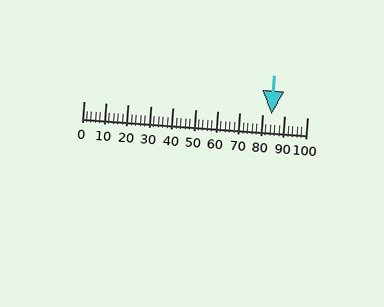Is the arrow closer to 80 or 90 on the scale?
The arrow is closer to 80.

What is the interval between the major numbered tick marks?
The major tick marks are spaced 10 units apart.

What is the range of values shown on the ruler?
The ruler shows values from 0 to 100.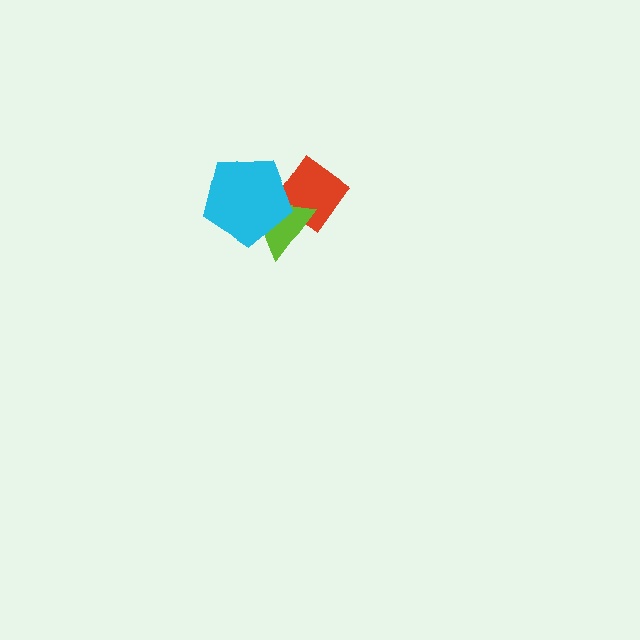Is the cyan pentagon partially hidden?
No, no other shape covers it.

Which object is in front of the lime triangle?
The cyan pentagon is in front of the lime triangle.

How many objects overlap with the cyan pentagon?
2 objects overlap with the cyan pentagon.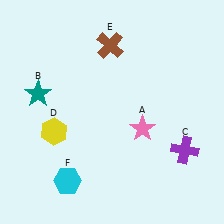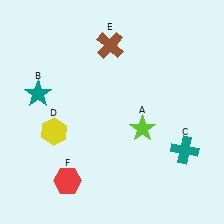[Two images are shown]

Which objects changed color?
A changed from pink to lime. C changed from purple to teal. F changed from cyan to red.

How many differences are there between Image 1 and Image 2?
There are 3 differences between the two images.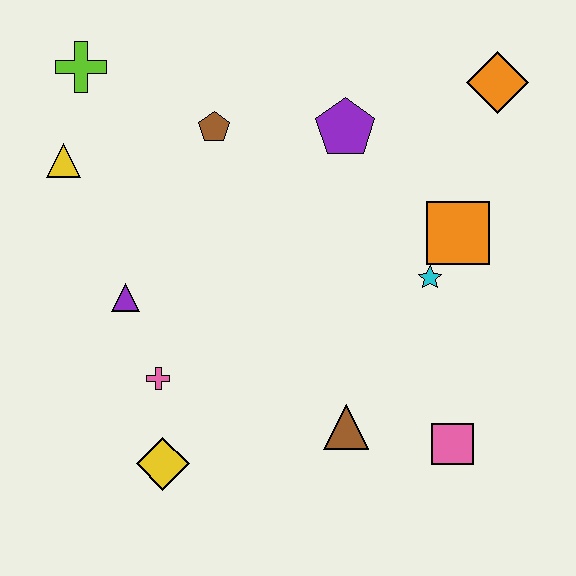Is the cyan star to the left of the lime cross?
No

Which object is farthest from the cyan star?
The lime cross is farthest from the cyan star.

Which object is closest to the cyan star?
The orange square is closest to the cyan star.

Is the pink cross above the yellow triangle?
No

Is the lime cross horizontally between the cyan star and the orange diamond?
No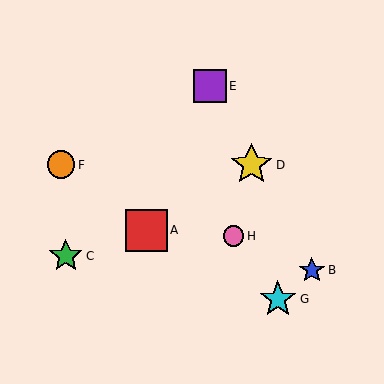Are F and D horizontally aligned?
Yes, both are at y≈165.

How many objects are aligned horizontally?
2 objects (D, F) are aligned horizontally.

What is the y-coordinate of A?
Object A is at y≈230.